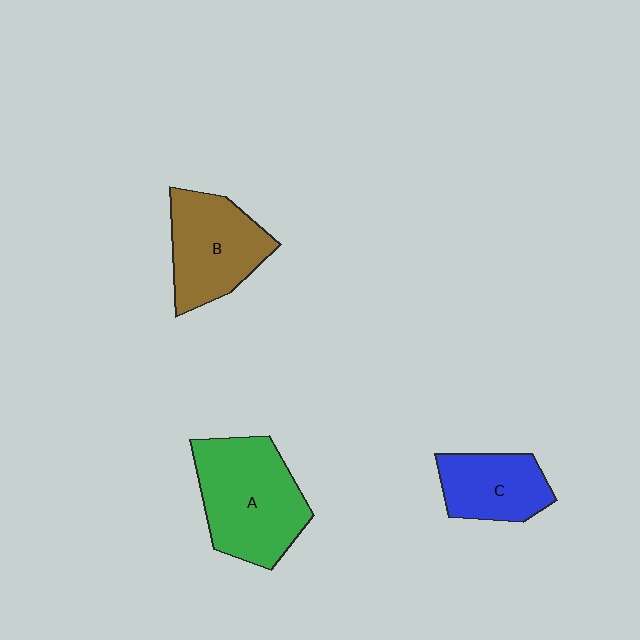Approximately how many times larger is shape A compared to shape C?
Approximately 1.7 times.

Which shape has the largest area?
Shape A (green).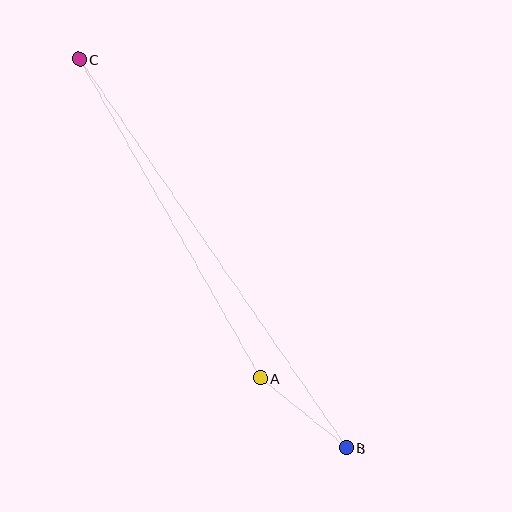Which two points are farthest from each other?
Points B and C are farthest from each other.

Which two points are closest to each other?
Points A and B are closest to each other.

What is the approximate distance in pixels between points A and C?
The distance between A and C is approximately 367 pixels.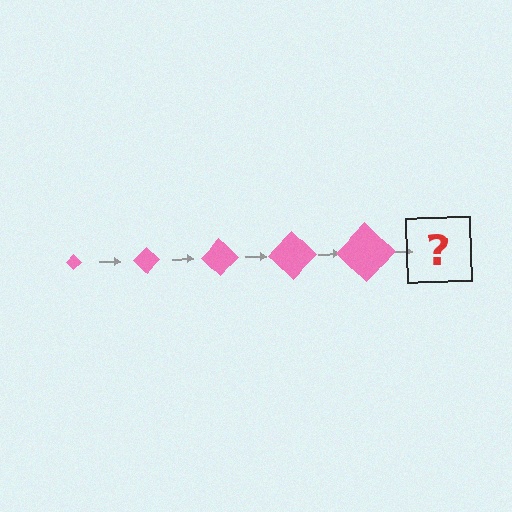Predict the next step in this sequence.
The next step is a pink diamond, larger than the previous one.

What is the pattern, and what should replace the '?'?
The pattern is that the diamond gets progressively larger each step. The '?' should be a pink diamond, larger than the previous one.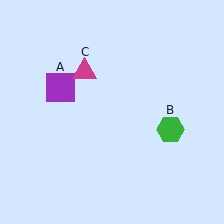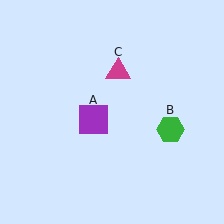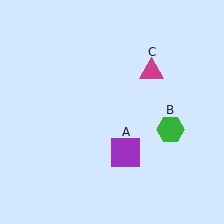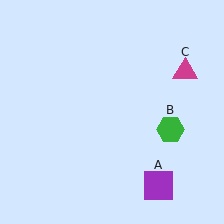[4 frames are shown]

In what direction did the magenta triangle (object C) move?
The magenta triangle (object C) moved right.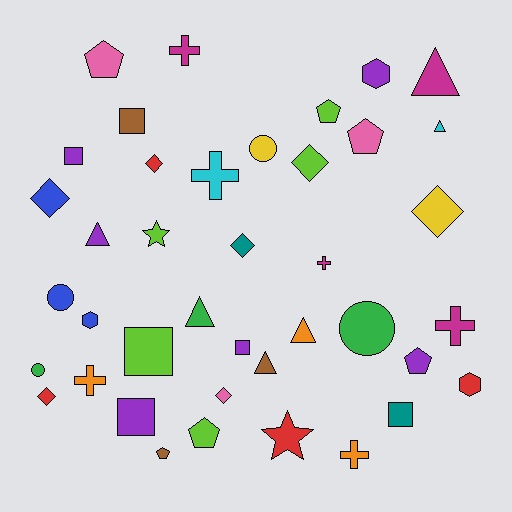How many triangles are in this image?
There are 6 triangles.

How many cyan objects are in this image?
There are 2 cyan objects.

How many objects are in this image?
There are 40 objects.